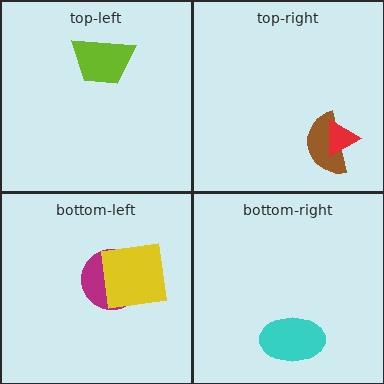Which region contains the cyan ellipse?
The bottom-right region.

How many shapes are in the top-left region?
1.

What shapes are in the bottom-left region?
The magenta circle, the yellow square.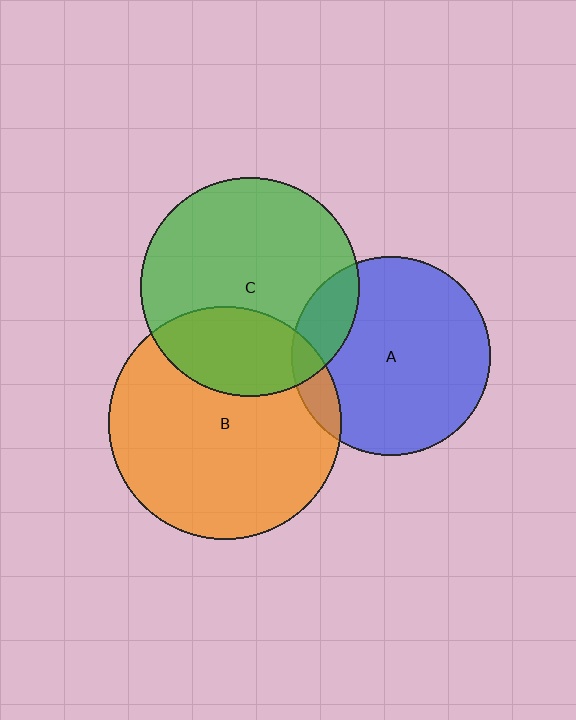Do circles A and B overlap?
Yes.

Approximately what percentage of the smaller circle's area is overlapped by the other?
Approximately 10%.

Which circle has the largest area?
Circle B (orange).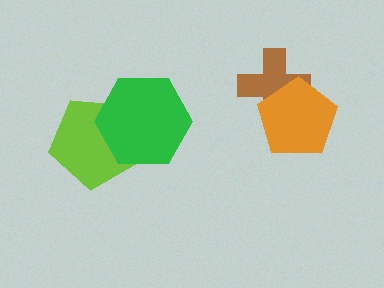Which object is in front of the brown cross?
The orange pentagon is in front of the brown cross.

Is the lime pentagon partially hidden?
Yes, it is partially covered by another shape.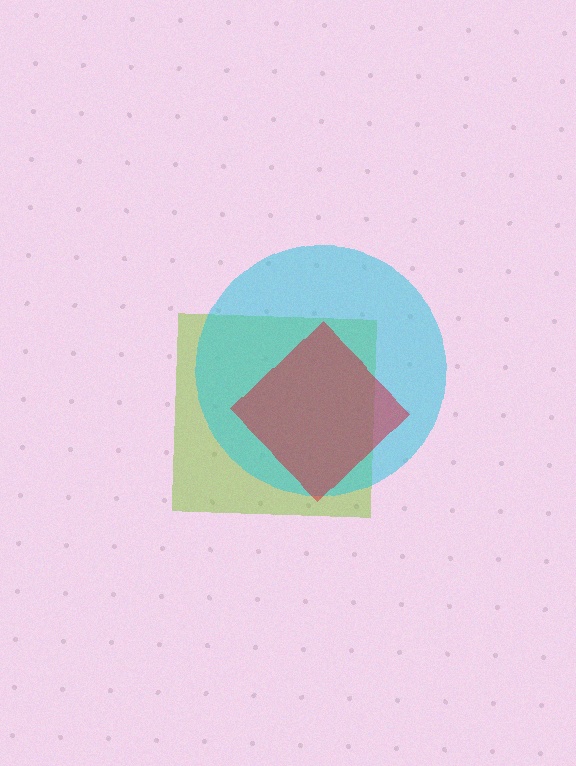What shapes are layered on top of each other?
The layered shapes are: a lime square, a cyan circle, a red diamond.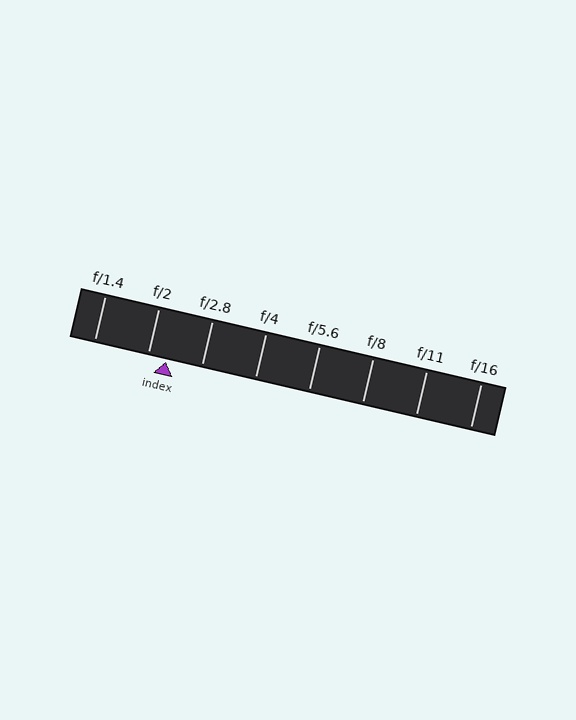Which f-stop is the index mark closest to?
The index mark is closest to f/2.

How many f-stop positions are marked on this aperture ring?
There are 8 f-stop positions marked.